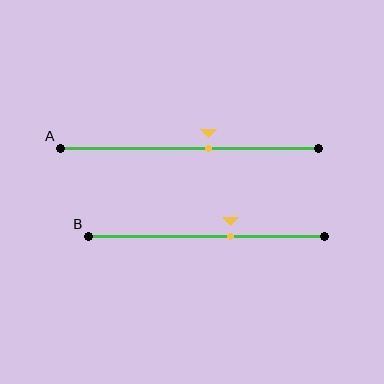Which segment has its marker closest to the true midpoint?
Segment A has its marker closest to the true midpoint.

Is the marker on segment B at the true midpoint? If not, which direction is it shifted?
No, the marker on segment B is shifted to the right by about 10% of the segment length.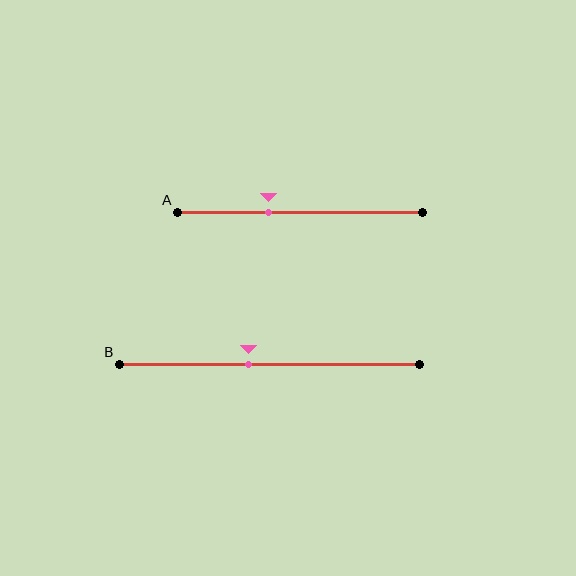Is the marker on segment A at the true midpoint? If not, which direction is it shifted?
No, the marker on segment A is shifted to the left by about 13% of the segment length.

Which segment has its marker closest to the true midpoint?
Segment B has its marker closest to the true midpoint.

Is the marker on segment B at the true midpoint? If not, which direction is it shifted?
No, the marker on segment B is shifted to the left by about 7% of the segment length.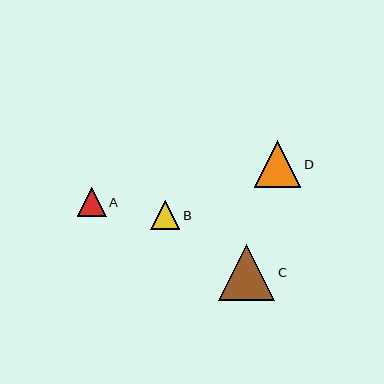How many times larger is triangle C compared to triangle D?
Triangle C is approximately 1.2 times the size of triangle D.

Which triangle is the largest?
Triangle C is the largest with a size of approximately 56 pixels.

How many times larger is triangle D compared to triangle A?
Triangle D is approximately 1.7 times the size of triangle A.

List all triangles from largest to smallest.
From largest to smallest: C, D, B, A.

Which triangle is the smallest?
Triangle A is the smallest with a size of approximately 28 pixels.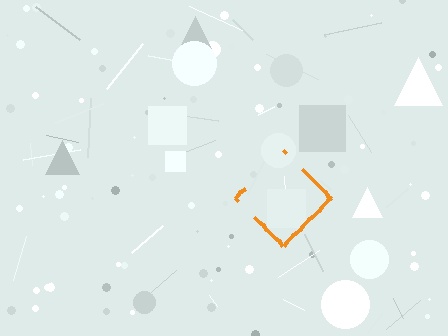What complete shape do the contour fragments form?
The contour fragments form a diamond.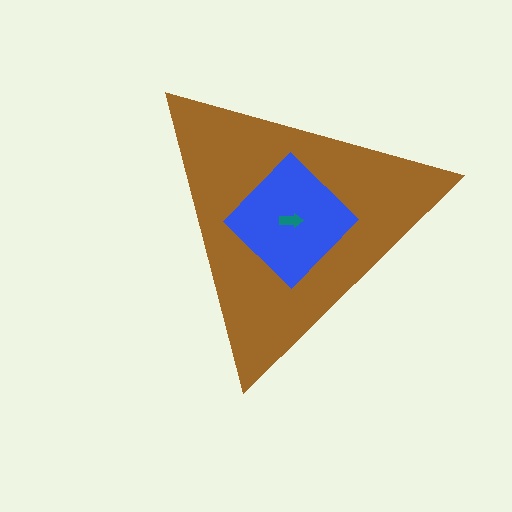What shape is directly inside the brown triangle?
The blue diamond.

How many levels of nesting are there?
3.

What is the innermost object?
The teal arrow.